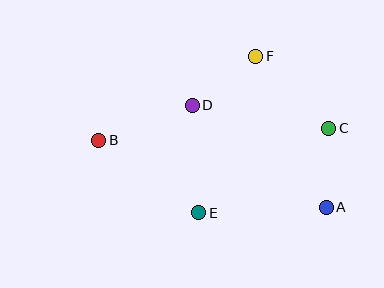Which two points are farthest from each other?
Points A and B are farthest from each other.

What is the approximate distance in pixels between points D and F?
The distance between D and F is approximately 80 pixels.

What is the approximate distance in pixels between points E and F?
The distance between E and F is approximately 166 pixels.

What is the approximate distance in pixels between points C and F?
The distance between C and F is approximately 103 pixels.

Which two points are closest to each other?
Points A and C are closest to each other.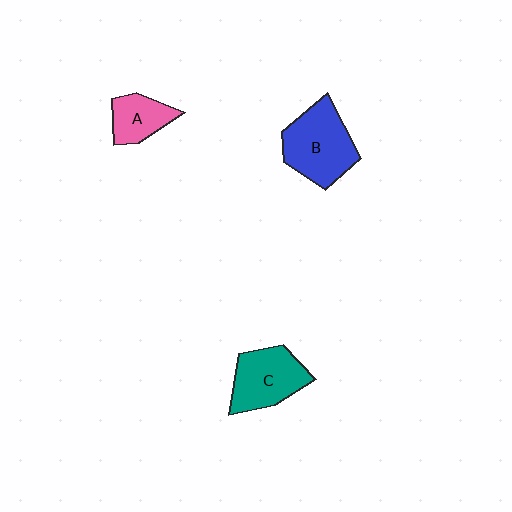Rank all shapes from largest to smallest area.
From largest to smallest: B (blue), C (teal), A (pink).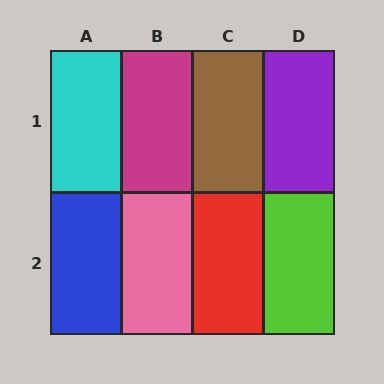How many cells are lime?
1 cell is lime.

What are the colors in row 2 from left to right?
Blue, pink, red, lime.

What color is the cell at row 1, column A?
Cyan.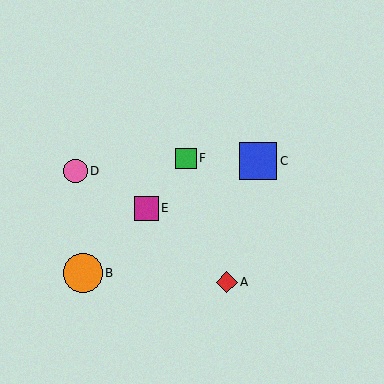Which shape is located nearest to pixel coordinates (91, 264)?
The orange circle (labeled B) at (83, 273) is nearest to that location.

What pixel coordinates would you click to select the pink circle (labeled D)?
Click at (76, 171) to select the pink circle D.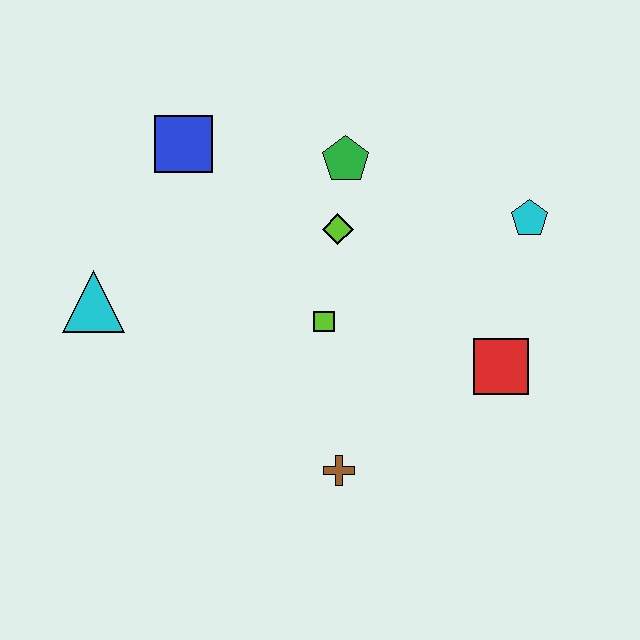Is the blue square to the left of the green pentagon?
Yes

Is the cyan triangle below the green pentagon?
Yes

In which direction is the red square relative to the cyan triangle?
The red square is to the right of the cyan triangle.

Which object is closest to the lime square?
The lime diamond is closest to the lime square.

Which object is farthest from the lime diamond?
The cyan triangle is farthest from the lime diamond.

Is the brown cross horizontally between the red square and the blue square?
Yes